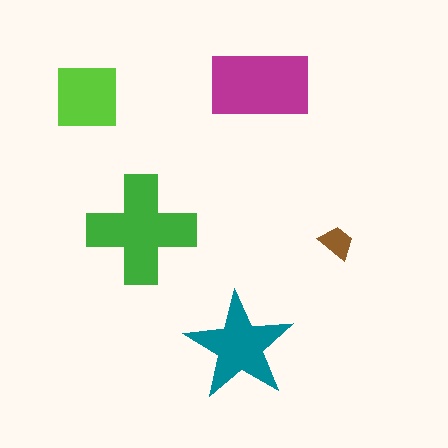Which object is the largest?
The green cross.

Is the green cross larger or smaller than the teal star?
Larger.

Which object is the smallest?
The brown trapezoid.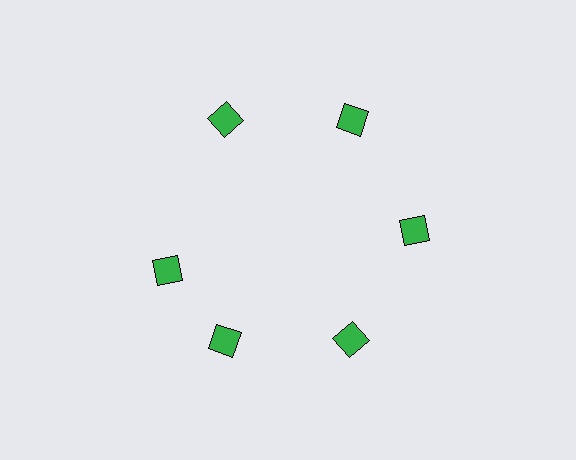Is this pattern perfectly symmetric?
No. The 6 green squares are arranged in a ring, but one element near the 9 o'clock position is rotated out of alignment along the ring, breaking the 6-fold rotational symmetry.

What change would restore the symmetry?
The symmetry would be restored by rotating it back into even spacing with its neighbors so that all 6 squares sit at equal angles and equal distance from the center.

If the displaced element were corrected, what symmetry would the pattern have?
It would have 6-fold rotational symmetry — the pattern would map onto itself every 60 degrees.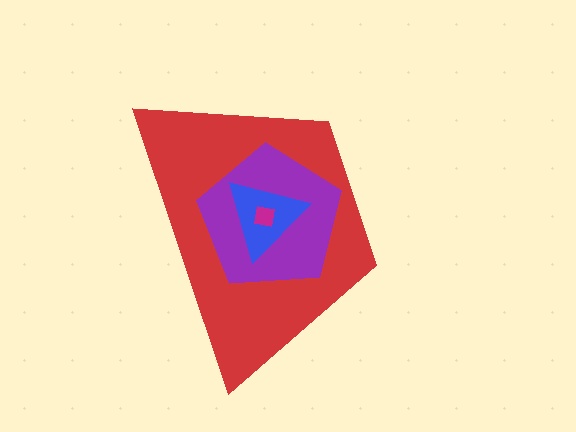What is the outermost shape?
The red trapezoid.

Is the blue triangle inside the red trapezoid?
Yes.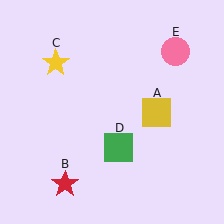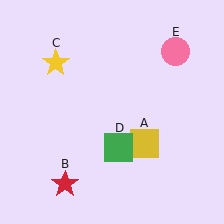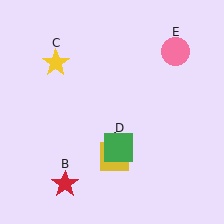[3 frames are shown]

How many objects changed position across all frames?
1 object changed position: yellow square (object A).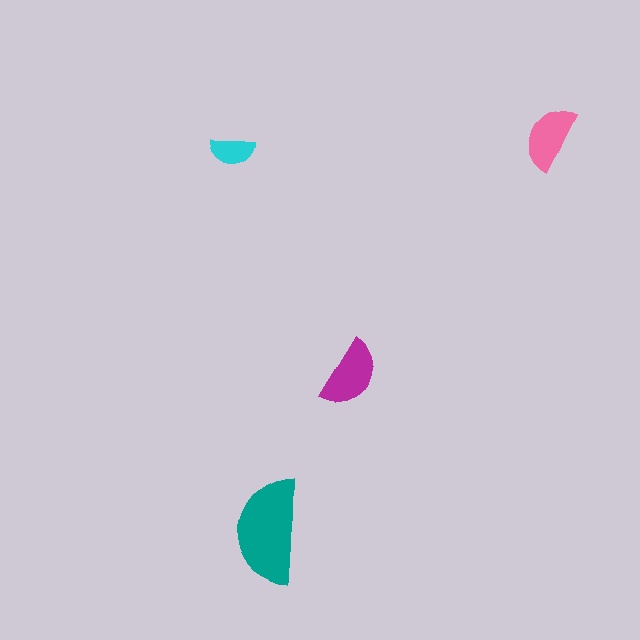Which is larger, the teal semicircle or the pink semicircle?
The teal one.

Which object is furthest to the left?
The cyan semicircle is leftmost.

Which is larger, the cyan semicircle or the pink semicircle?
The pink one.